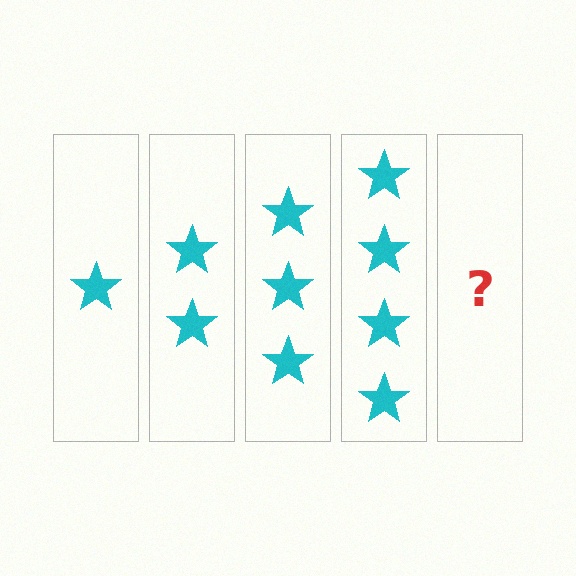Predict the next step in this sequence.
The next step is 5 stars.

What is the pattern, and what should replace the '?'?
The pattern is that each step adds one more star. The '?' should be 5 stars.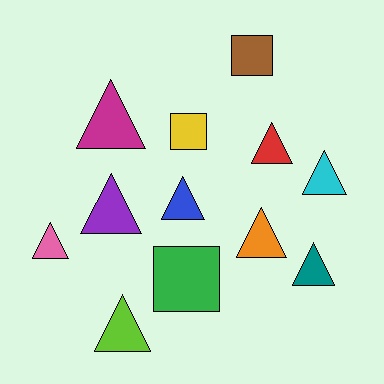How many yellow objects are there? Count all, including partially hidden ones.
There is 1 yellow object.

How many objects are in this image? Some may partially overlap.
There are 12 objects.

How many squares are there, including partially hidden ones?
There are 3 squares.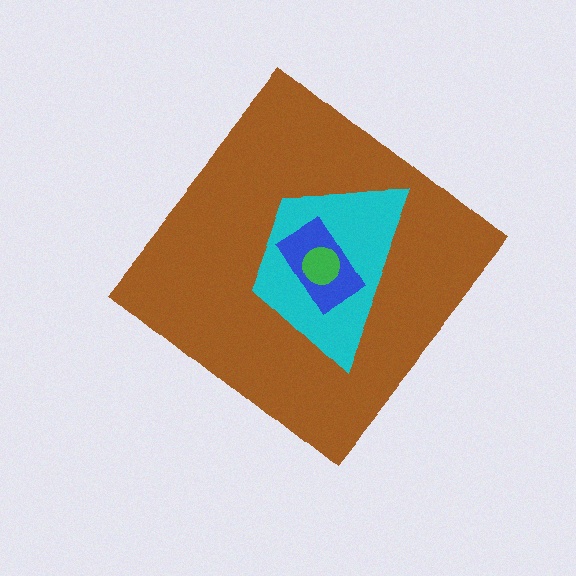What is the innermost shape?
The green circle.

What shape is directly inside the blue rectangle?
The green circle.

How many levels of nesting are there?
4.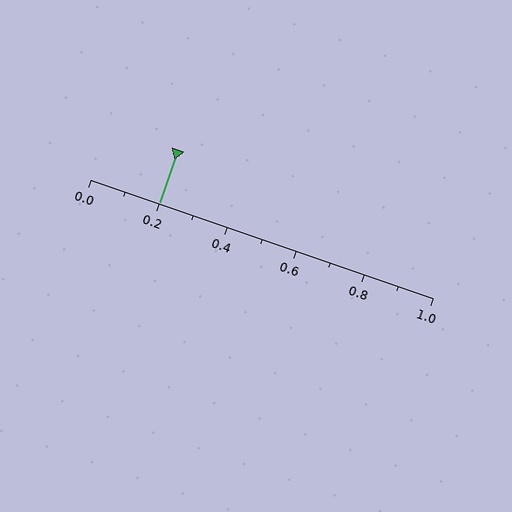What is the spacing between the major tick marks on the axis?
The major ticks are spaced 0.2 apart.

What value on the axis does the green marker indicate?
The marker indicates approximately 0.2.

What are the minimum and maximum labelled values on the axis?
The axis runs from 0.0 to 1.0.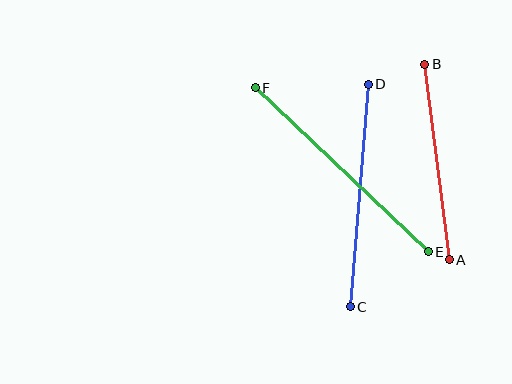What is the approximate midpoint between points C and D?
The midpoint is at approximately (359, 195) pixels.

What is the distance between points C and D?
The distance is approximately 223 pixels.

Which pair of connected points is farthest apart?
Points E and F are farthest apart.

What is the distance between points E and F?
The distance is approximately 239 pixels.